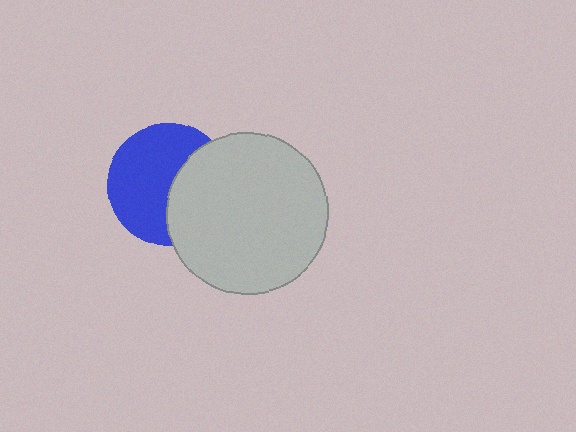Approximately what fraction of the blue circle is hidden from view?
Roughly 40% of the blue circle is hidden behind the light gray circle.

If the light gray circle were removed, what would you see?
You would see the complete blue circle.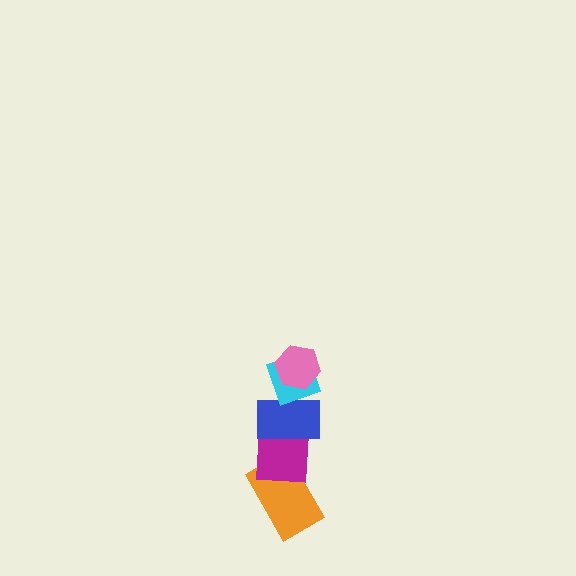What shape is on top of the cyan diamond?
The pink hexagon is on top of the cyan diamond.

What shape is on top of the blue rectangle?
The cyan diamond is on top of the blue rectangle.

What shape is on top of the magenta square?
The blue rectangle is on top of the magenta square.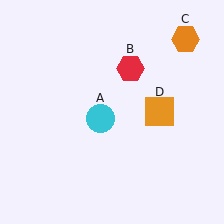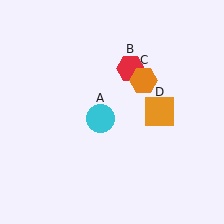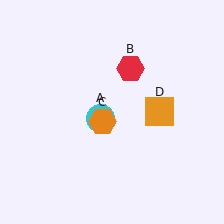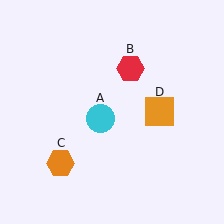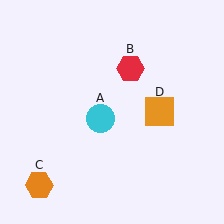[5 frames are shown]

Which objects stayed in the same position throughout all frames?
Cyan circle (object A) and red hexagon (object B) and orange square (object D) remained stationary.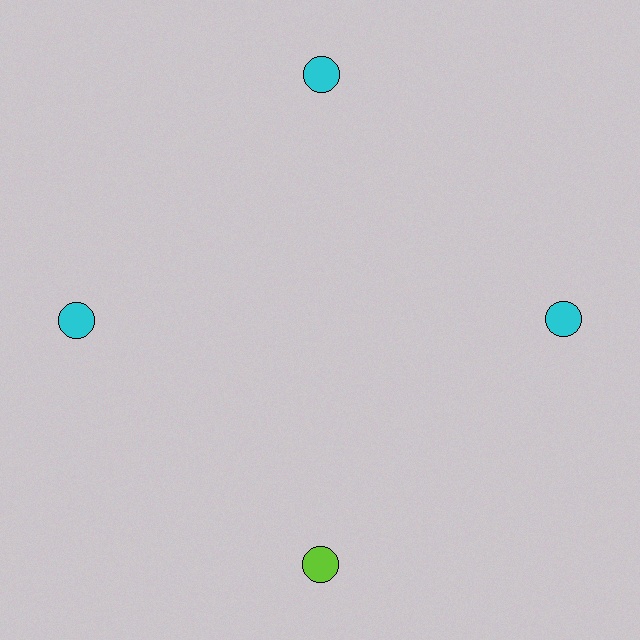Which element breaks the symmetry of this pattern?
The lime circle at roughly the 6 o'clock position breaks the symmetry. All other shapes are cyan circles.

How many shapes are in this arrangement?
There are 4 shapes arranged in a ring pattern.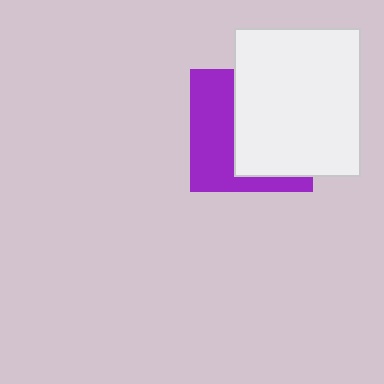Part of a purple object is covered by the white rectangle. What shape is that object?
It is a square.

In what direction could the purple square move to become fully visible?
The purple square could move left. That would shift it out from behind the white rectangle entirely.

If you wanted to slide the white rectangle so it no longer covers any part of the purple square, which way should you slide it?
Slide it right — that is the most direct way to separate the two shapes.